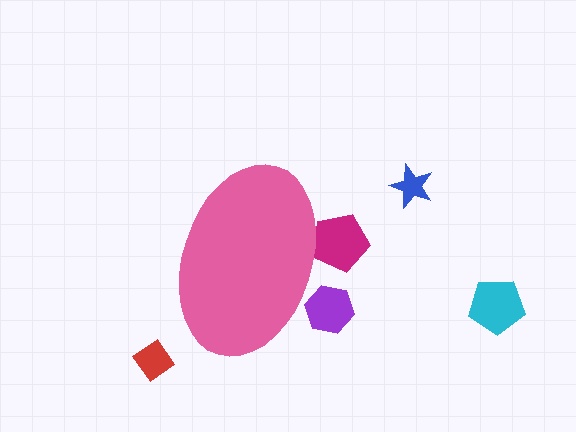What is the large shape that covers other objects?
A pink ellipse.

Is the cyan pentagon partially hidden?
No, the cyan pentagon is fully visible.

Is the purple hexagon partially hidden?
Yes, the purple hexagon is partially hidden behind the pink ellipse.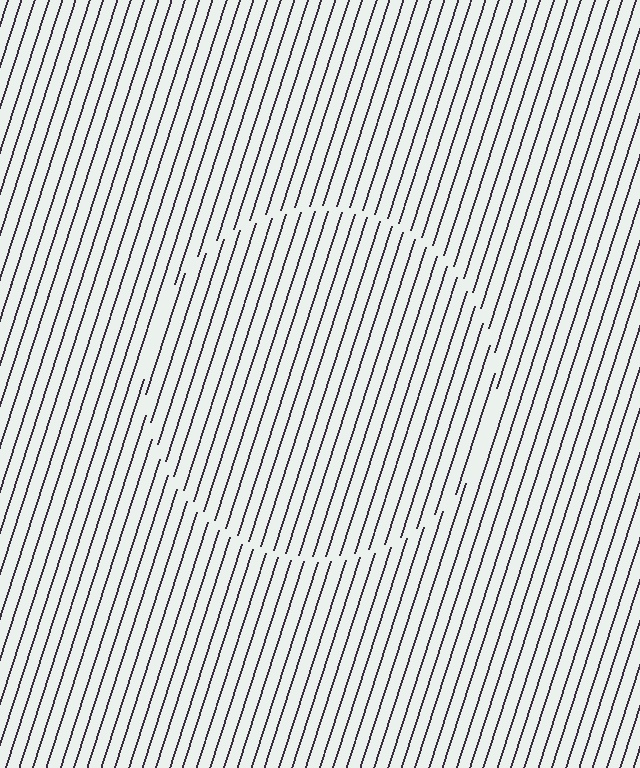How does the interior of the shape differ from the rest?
The interior of the shape contains the same grating, shifted by half a period — the contour is defined by the phase discontinuity where line-ends from the inner and outer gratings abut.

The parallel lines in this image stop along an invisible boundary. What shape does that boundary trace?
An illusory circle. The interior of the shape contains the same grating, shifted by half a period — the contour is defined by the phase discontinuity where line-ends from the inner and outer gratings abut.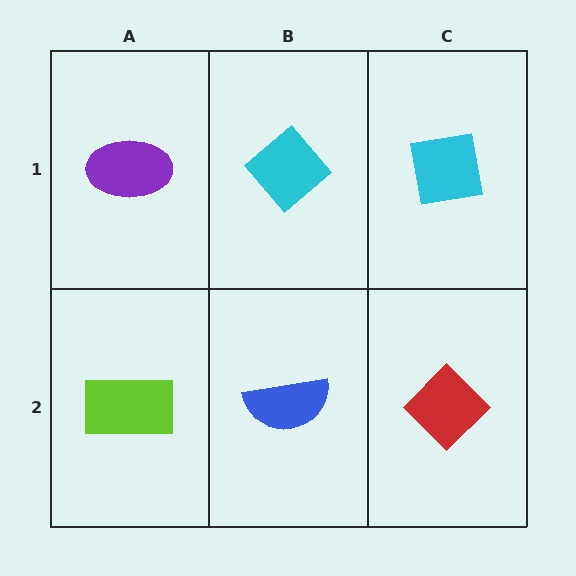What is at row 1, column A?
A purple ellipse.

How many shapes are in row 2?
3 shapes.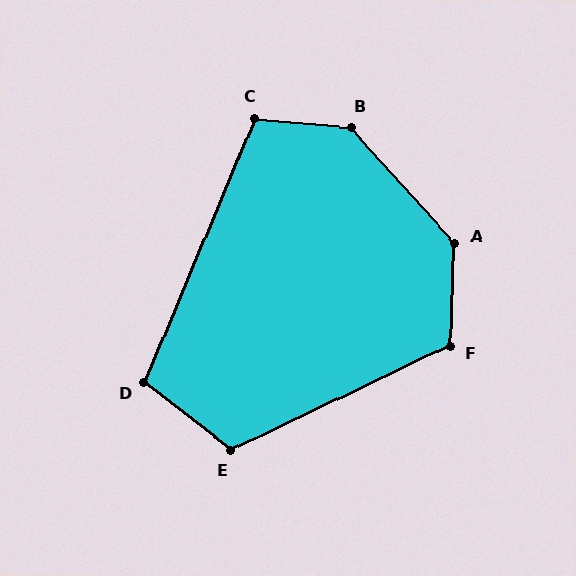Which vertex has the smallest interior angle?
D, at approximately 105 degrees.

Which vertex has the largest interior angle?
B, at approximately 137 degrees.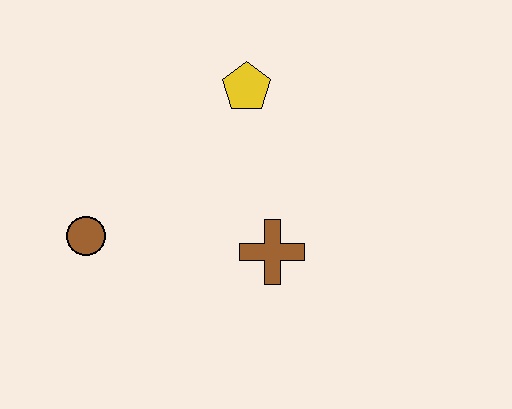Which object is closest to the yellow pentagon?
The brown cross is closest to the yellow pentagon.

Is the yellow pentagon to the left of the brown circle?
No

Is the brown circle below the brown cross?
No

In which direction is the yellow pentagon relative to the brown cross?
The yellow pentagon is above the brown cross.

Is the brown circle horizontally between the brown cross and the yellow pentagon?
No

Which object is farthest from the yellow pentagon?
The brown circle is farthest from the yellow pentagon.